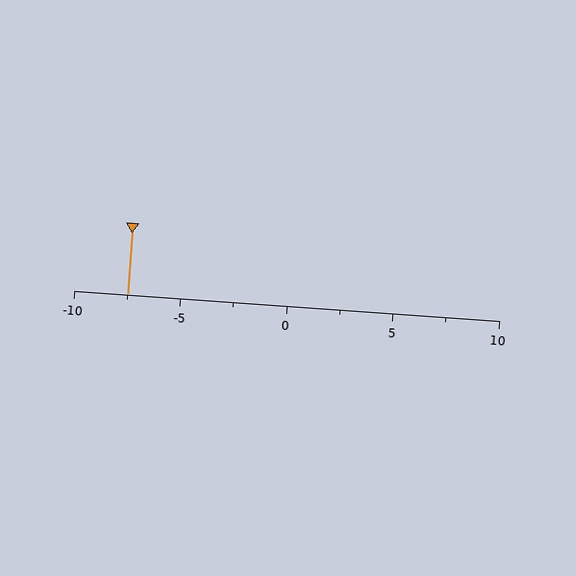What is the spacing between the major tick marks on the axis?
The major ticks are spaced 5 apart.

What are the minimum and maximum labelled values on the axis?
The axis runs from -10 to 10.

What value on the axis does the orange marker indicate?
The marker indicates approximately -7.5.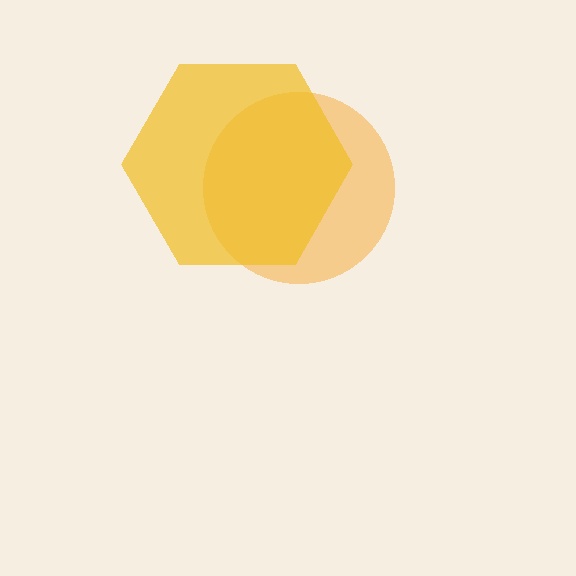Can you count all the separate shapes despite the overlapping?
Yes, there are 2 separate shapes.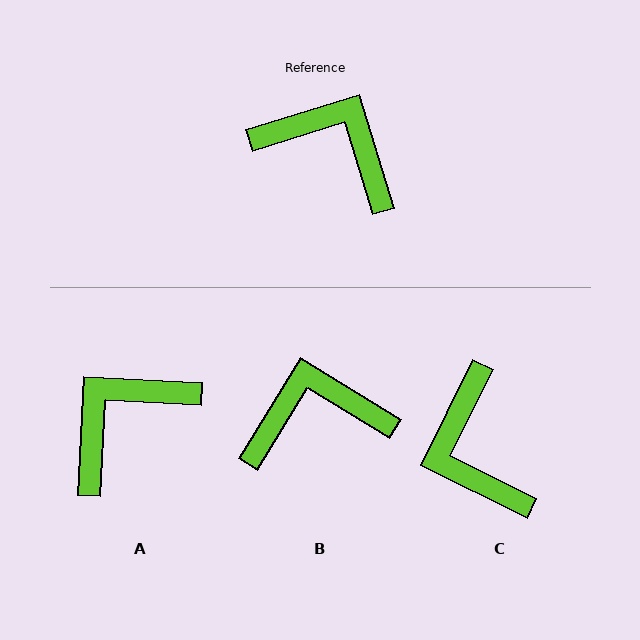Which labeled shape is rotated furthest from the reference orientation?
C, about 137 degrees away.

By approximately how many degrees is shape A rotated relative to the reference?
Approximately 70 degrees counter-clockwise.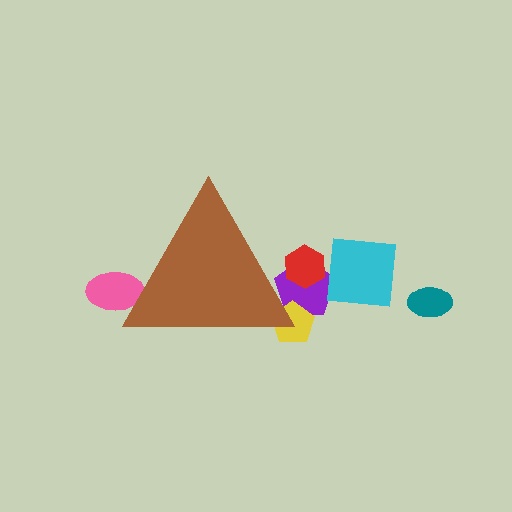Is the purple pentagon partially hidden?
Yes, the purple pentagon is partially hidden behind the brown triangle.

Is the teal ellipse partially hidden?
No, the teal ellipse is fully visible.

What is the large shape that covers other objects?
A brown triangle.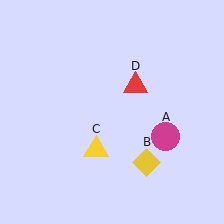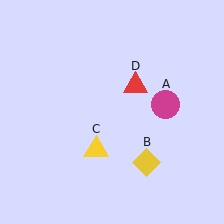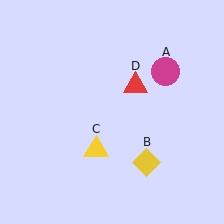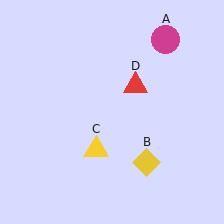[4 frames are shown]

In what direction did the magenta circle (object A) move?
The magenta circle (object A) moved up.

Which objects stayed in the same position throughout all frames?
Yellow diamond (object B) and yellow triangle (object C) and red triangle (object D) remained stationary.